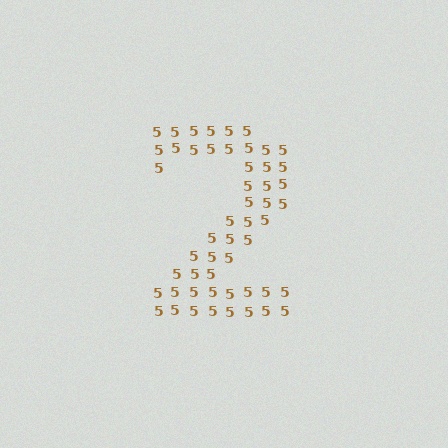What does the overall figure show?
The overall figure shows the digit 2.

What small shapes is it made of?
It is made of small digit 5's.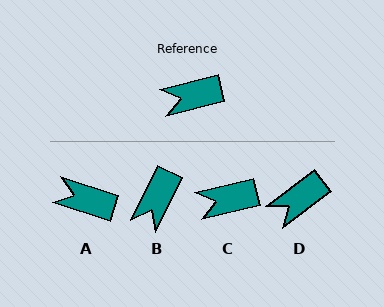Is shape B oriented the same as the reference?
No, it is off by about 50 degrees.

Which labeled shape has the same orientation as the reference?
C.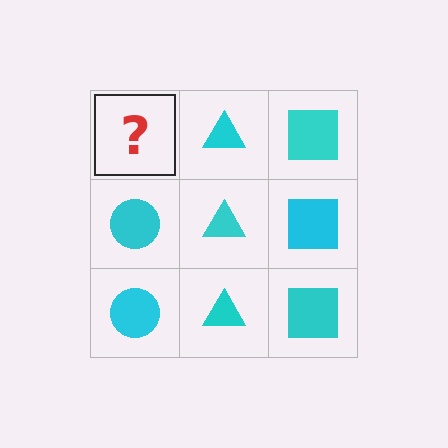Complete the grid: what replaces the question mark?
The question mark should be replaced with a cyan circle.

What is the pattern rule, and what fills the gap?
The rule is that each column has a consistent shape. The gap should be filled with a cyan circle.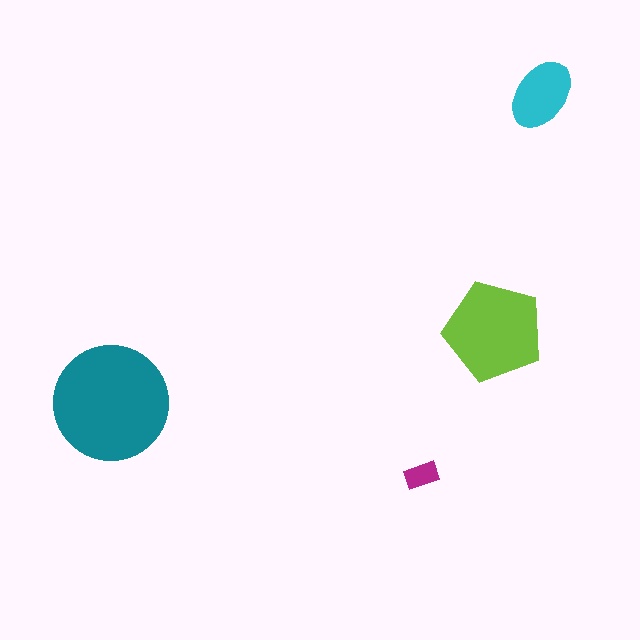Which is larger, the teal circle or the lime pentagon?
The teal circle.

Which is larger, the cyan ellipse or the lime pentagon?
The lime pentagon.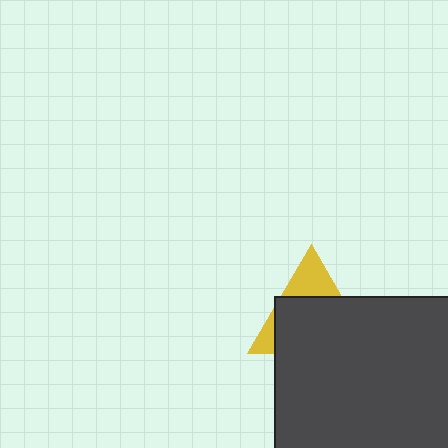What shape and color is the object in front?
The object in front is a dark gray square.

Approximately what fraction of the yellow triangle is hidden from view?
Roughly 69% of the yellow triangle is hidden behind the dark gray square.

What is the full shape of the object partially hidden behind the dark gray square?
The partially hidden object is a yellow triangle.